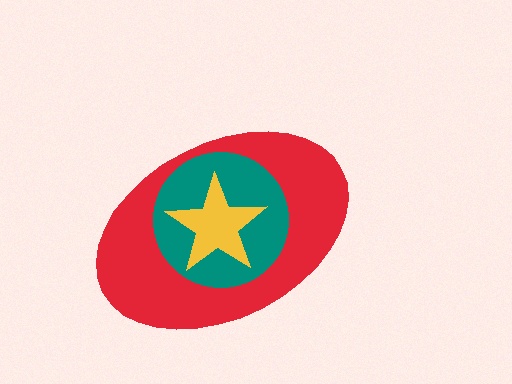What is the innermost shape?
The yellow star.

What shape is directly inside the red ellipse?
The teal circle.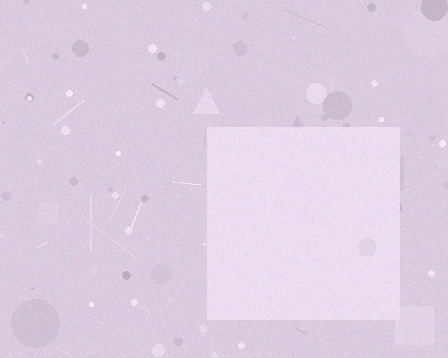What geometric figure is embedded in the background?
A square is embedded in the background.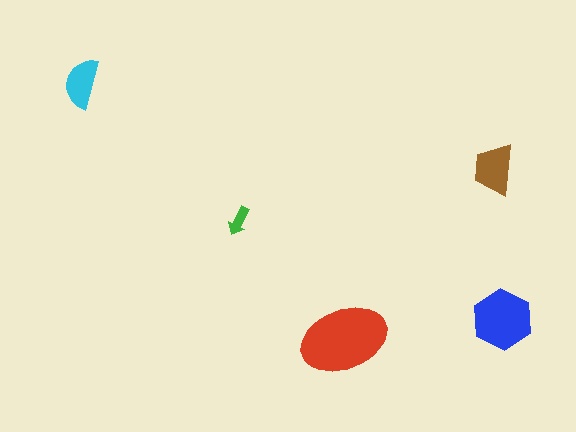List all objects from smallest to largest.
The green arrow, the cyan semicircle, the brown trapezoid, the blue hexagon, the red ellipse.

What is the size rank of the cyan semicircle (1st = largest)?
4th.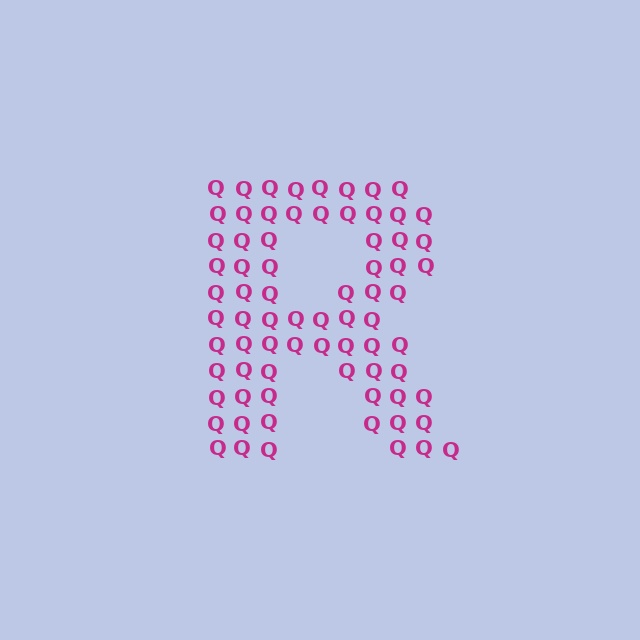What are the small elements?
The small elements are letter Q's.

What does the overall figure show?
The overall figure shows the letter R.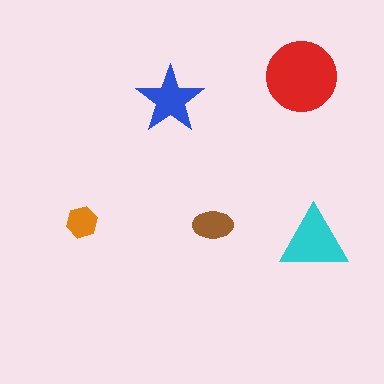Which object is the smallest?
The orange hexagon.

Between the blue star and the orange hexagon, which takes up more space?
The blue star.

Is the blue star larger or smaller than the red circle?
Smaller.